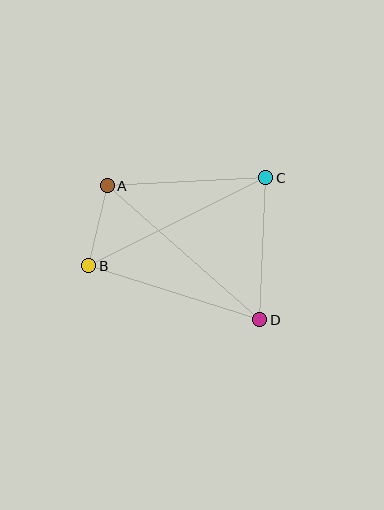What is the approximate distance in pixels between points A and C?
The distance between A and C is approximately 159 pixels.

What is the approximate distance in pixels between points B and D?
The distance between B and D is approximately 180 pixels.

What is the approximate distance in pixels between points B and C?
The distance between B and C is approximately 198 pixels.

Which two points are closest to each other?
Points A and B are closest to each other.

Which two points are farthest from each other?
Points A and D are farthest from each other.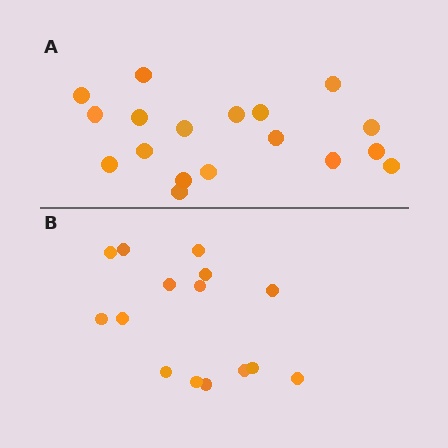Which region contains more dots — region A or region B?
Region A (the top region) has more dots.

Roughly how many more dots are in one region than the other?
Region A has just a few more — roughly 2 or 3 more dots than region B.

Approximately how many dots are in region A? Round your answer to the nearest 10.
About 20 dots. (The exact count is 18, which rounds to 20.)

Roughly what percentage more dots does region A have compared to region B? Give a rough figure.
About 20% more.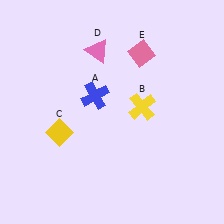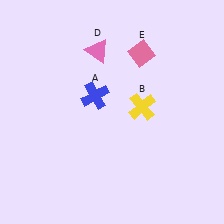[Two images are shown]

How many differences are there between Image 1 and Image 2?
There is 1 difference between the two images.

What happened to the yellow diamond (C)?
The yellow diamond (C) was removed in Image 2. It was in the bottom-left area of Image 1.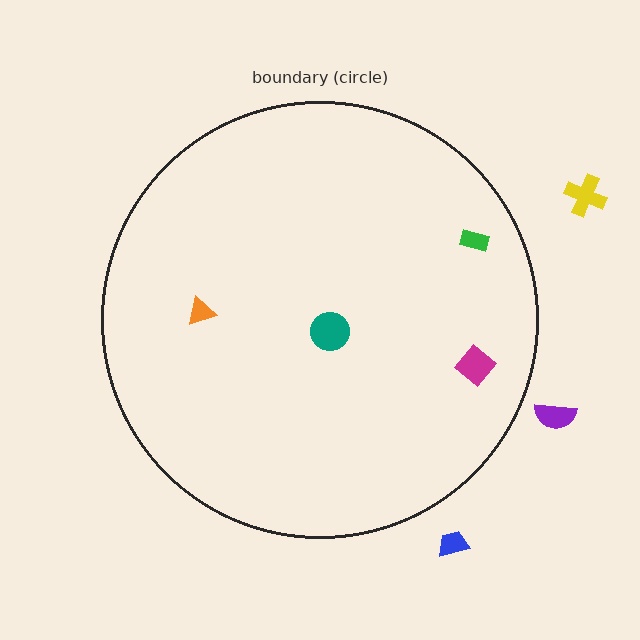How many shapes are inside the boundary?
4 inside, 3 outside.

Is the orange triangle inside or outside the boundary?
Inside.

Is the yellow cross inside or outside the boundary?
Outside.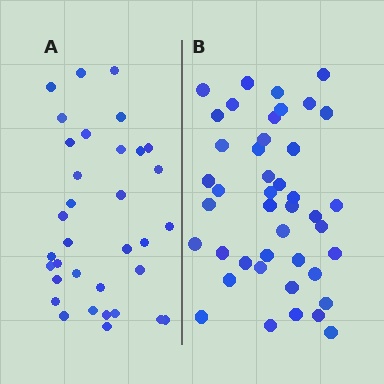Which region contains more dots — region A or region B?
Region B (the right region) has more dots.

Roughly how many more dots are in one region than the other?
Region B has roughly 8 or so more dots than region A.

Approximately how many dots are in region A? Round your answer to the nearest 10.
About 30 dots. (The exact count is 34, which rounds to 30.)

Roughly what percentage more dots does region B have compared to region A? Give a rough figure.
About 25% more.